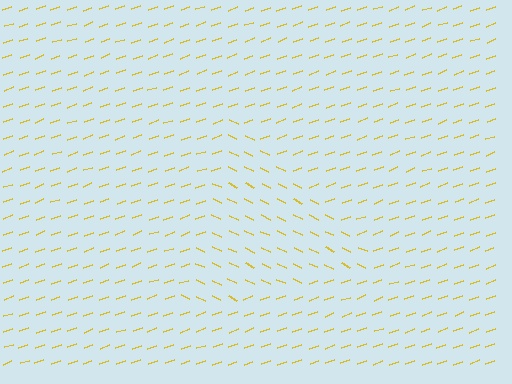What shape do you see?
I see a triangle.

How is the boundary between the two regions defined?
The boundary is defined purely by a change in line orientation (approximately 45 degrees difference). All lines are the same color and thickness.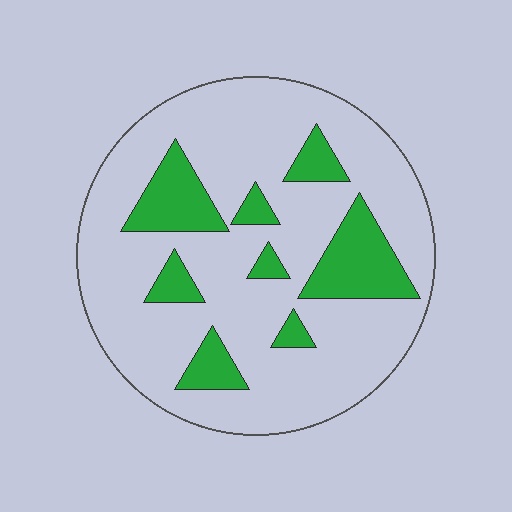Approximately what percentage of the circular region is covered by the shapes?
Approximately 20%.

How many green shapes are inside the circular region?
8.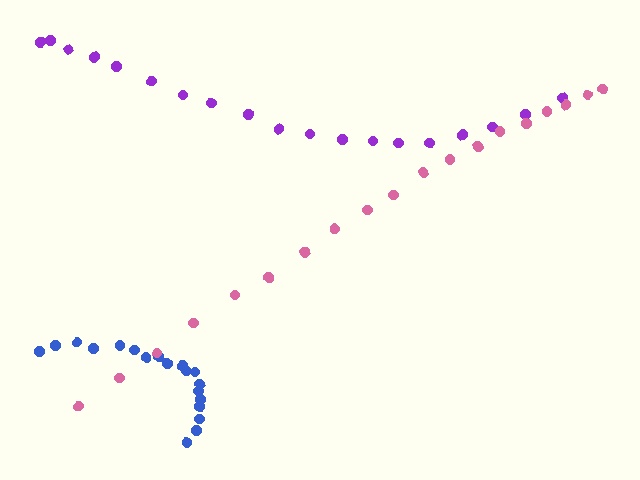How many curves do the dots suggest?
There are 3 distinct paths.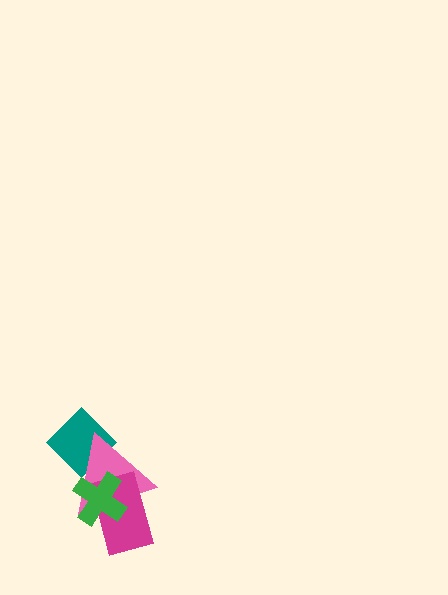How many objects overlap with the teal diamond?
1 object overlaps with the teal diamond.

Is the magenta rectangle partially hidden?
Yes, it is partially covered by another shape.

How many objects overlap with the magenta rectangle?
2 objects overlap with the magenta rectangle.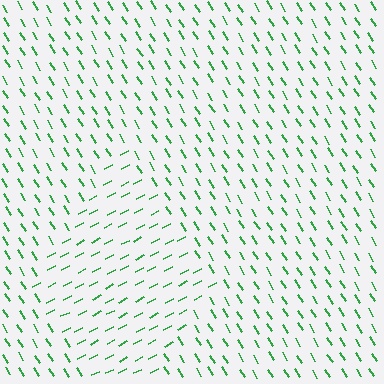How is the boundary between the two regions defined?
The boundary is defined purely by a change in line orientation (approximately 86 degrees difference). All lines are the same color and thickness.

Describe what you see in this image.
The image is filled with small green line segments. A diamond region in the image has lines oriented differently from the surrounding lines, creating a visible texture boundary.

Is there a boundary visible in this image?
Yes, there is a texture boundary formed by a change in line orientation.